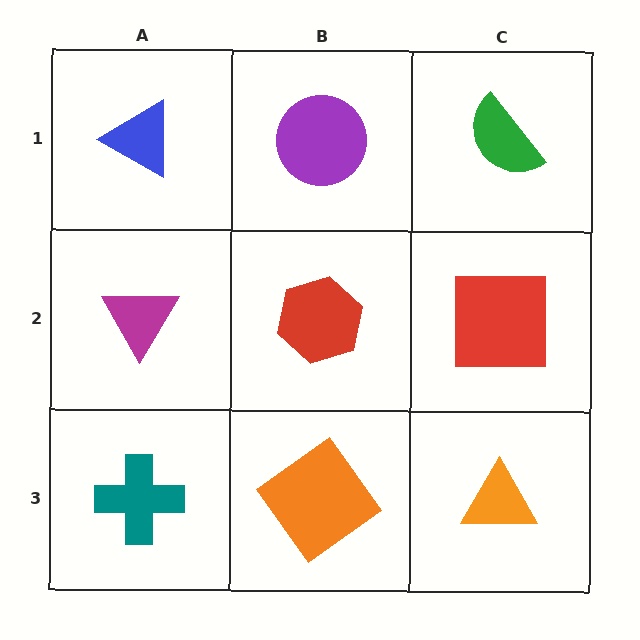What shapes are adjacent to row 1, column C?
A red square (row 2, column C), a purple circle (row 1, column B).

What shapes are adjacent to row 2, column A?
A blue triangle (row 1, column A), a teal cross (row 3, column A), a red hexagon (row 2, column B).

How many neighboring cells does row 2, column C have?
3.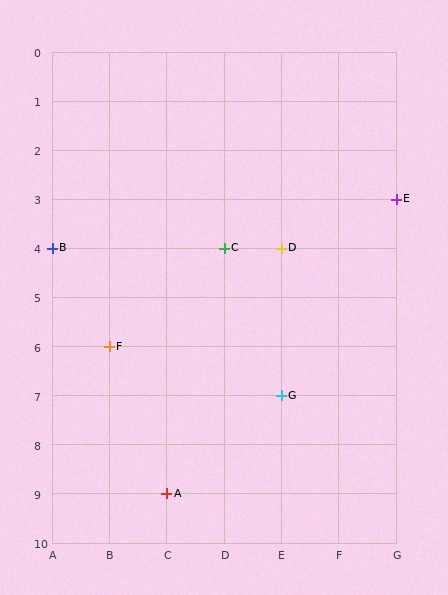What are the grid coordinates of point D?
Point D is at grid coordinates (E, 4).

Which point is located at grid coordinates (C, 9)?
Point A is at (C, 9).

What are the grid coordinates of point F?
Point F is at grid coordinates (B, 6).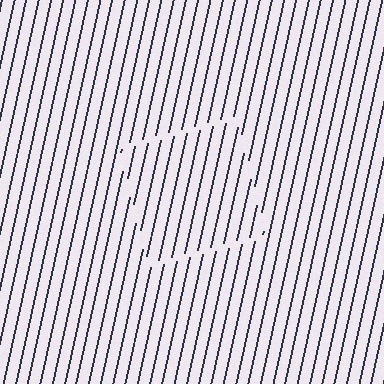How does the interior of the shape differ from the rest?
The interior of the shape contains the same grating, shifted by half a period — the contour is defined by the phase discontinuity where line-ends from the inner and outer gratings abut.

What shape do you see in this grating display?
An illusory square. The interior of the shape contains the same grating, shifted by half a period — the contour is defined by the phase discontinuity where line-ends from the inner and outer gratings abut.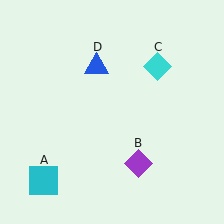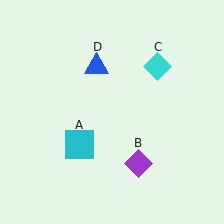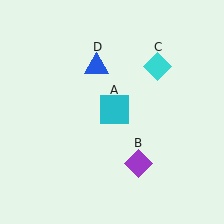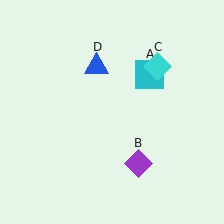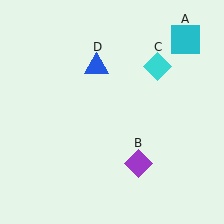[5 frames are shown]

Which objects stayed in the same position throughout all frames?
Purple diamond (object B) and cyan diamond (object C) and blue triangle (object D) remained stationary.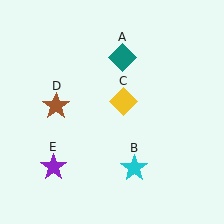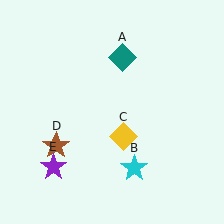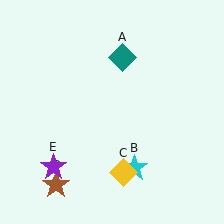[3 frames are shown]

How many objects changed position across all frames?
2 objects changed position: yellow diamond (object C), brown star (object D).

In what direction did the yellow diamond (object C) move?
The yellow diamond (object C) moved down.